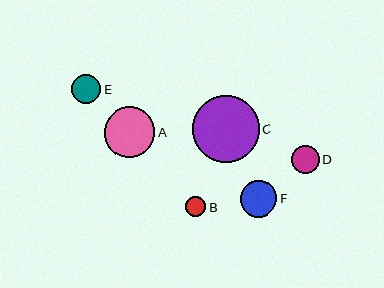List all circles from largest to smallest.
From largest to smallest: C, A, F, E, D, B.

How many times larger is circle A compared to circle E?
Circle A is approximately 1.8 times the size of circle E.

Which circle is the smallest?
Circle B is the smallest with a size of approximately 21 pixels.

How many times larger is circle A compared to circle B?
Circle A is approximately 2.4 times the size of circle B.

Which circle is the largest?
Circle C is the largest with a size of approximately 67 pixels.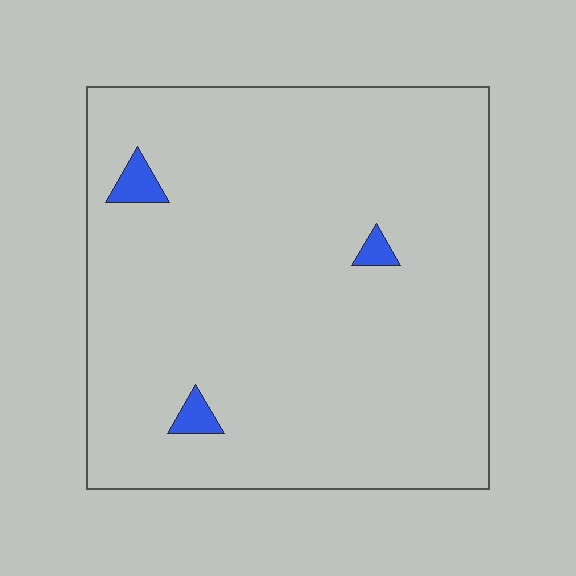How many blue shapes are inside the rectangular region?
3.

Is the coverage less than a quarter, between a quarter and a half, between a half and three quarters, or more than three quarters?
Less than a quarter.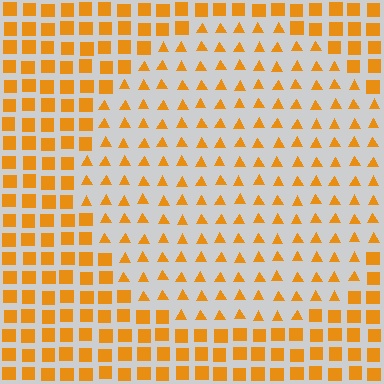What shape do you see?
I see a circle.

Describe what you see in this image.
The image is filled with small orange elements arranged in a uniform grid. A circle-shaped region contains triangles, while the surrounding area contains squares. The boundary is defined purely by the change in element shape.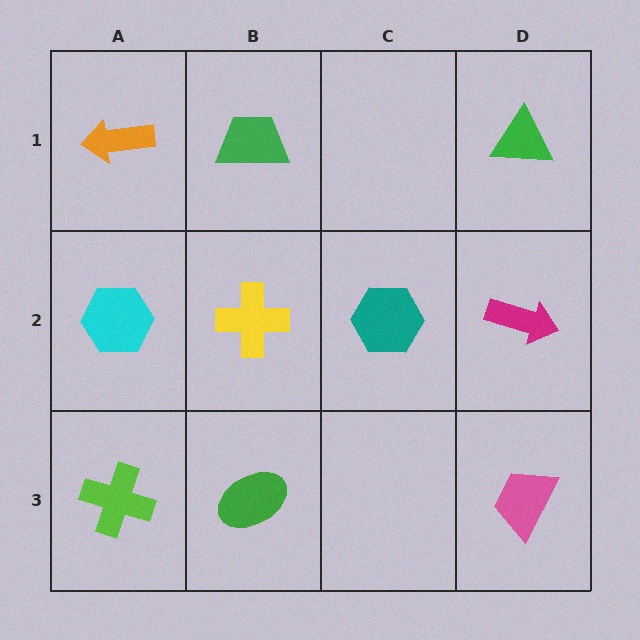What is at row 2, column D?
A magenta arrow.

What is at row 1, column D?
A green triangle.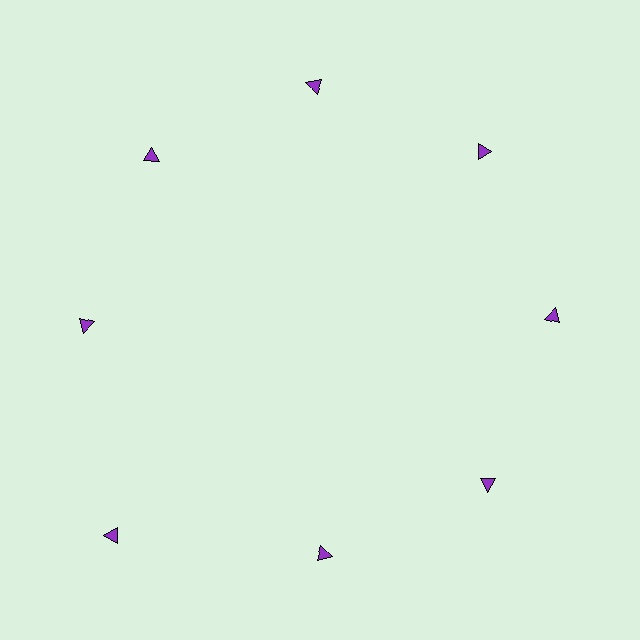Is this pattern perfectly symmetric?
No. The 8 purple triangles are arranged in a ring, but one element near the 8 o'clock position is pushed outward from the center, breaking the 8-fold rotational symmetry.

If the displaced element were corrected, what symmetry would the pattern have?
It would have 8-fold rotational symmetry — the pattern would map onto itself every 45 degrees.